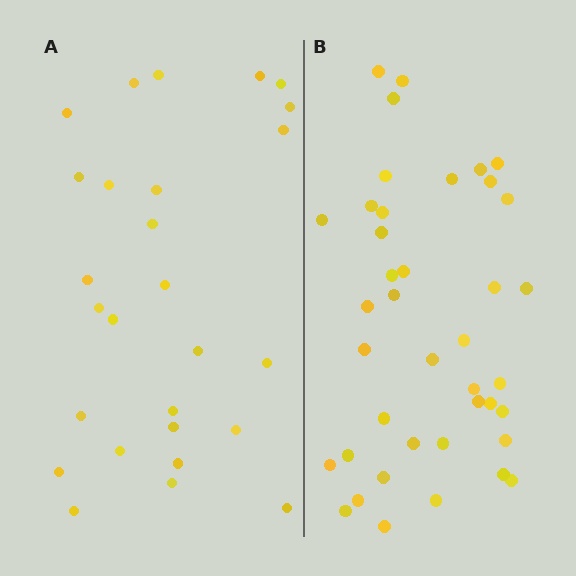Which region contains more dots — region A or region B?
Region B (the right region) has more dots.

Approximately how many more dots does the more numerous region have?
Region B has approximately 15 more dots than region A.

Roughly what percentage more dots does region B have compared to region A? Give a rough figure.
About 50% more.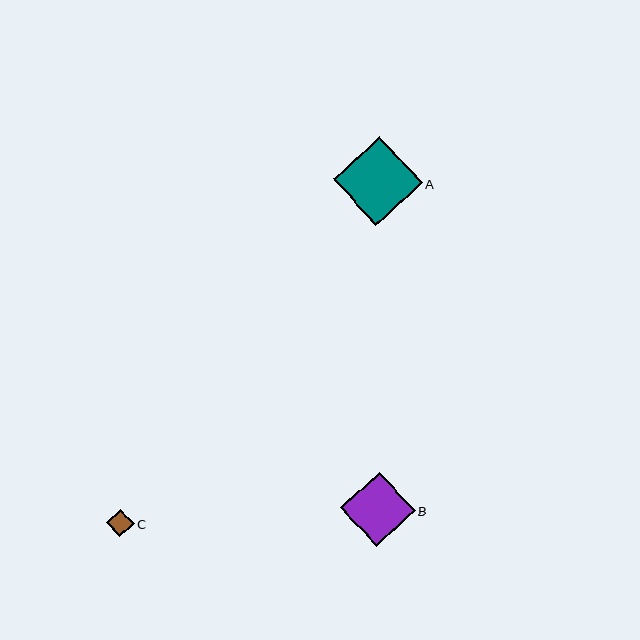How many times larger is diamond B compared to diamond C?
Diamond B is approximately 2.7 times the size of diamond C.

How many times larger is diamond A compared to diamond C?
Diamond A is approximately 3.2 times the size of diamond C.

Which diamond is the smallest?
Diamond C is the smallest with a size of approximately 27 pixels.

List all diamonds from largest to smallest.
From largest to smallest: A, B, C.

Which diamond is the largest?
Diamond A is the largest with a size of approximately 89 pixels.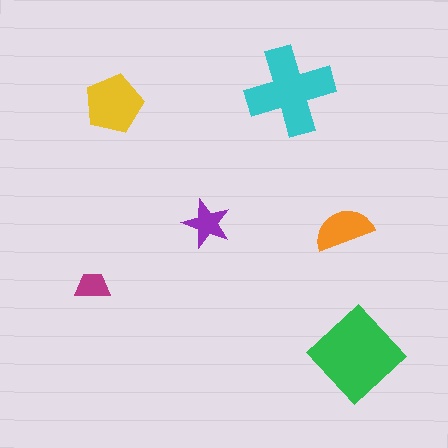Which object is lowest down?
The green diamond is bottommost.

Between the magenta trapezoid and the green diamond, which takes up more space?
The green diamond.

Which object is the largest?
The green diamond.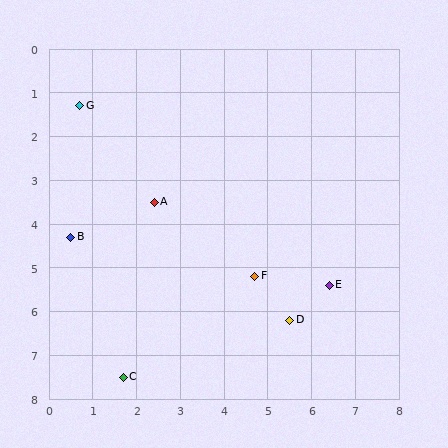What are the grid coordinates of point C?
Point C is at approximately (1.7, 7.5).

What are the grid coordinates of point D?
Point D is at approximately (5.5, 6.2).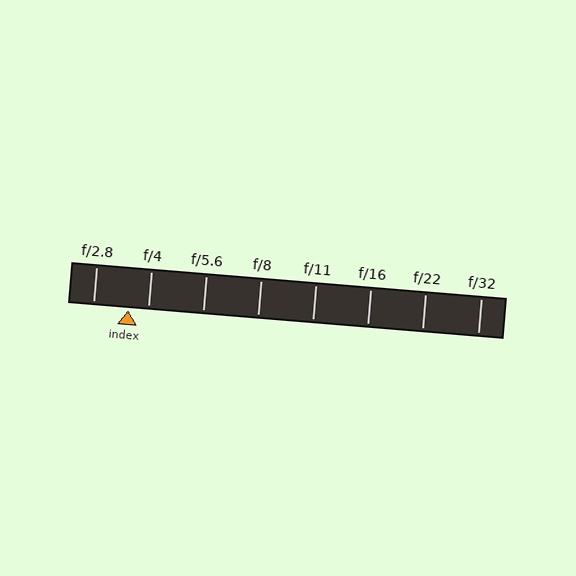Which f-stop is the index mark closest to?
The index mark is closest to f/4.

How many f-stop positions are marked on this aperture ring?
There are 8 f-stop positions marked.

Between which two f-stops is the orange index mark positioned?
The index mark is between f/2.8 and f/4.